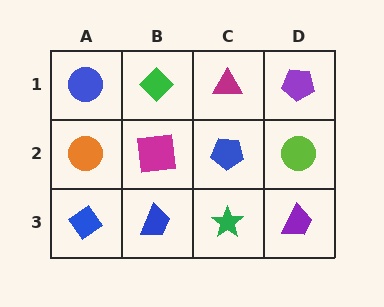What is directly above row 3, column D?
A lime circle.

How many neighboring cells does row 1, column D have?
2.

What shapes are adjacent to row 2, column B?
A green diamond (row 1, column B), a blue trapezoid (row 3, column B), an orange circle (row 2, column A), a blue pentagon (row 2, column C).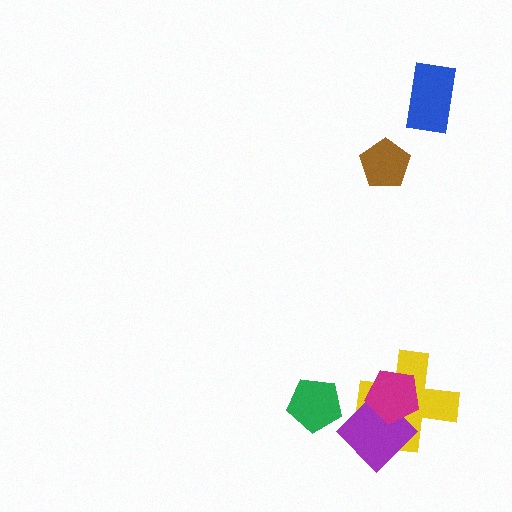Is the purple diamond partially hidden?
Yes, it is partially covered by another shape.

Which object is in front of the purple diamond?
The magenta pentagon is in front of the purple diamond.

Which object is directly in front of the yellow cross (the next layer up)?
The purple diamond is directly in front of the yellow cross.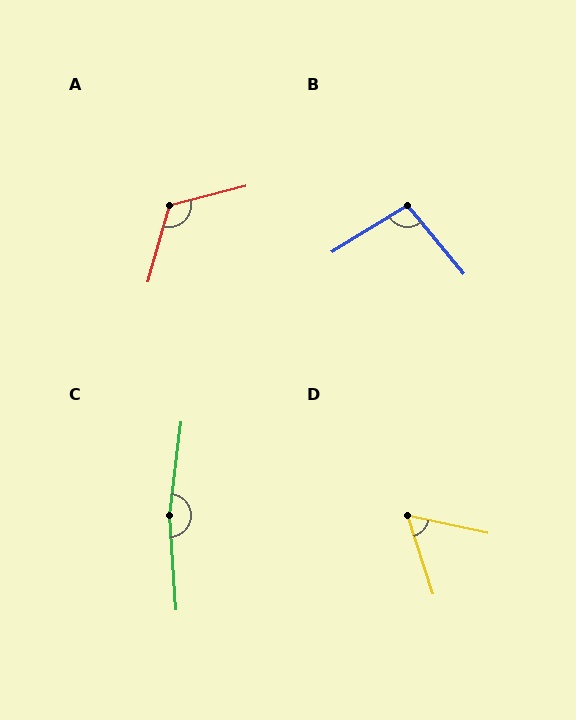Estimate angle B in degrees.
Approximately 97 degrees.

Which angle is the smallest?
D, at approximately 60 degrees.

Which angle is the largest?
C, at approximately 169 degrees.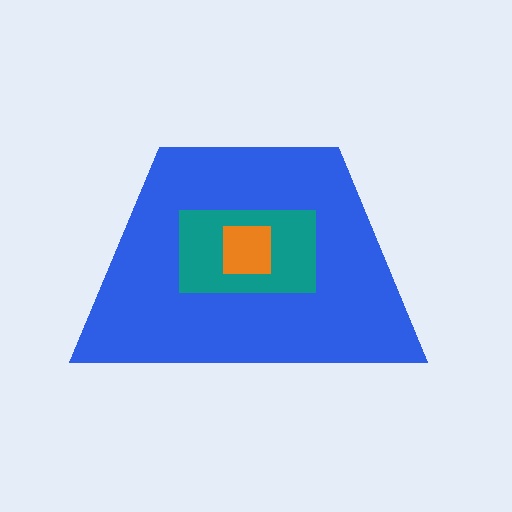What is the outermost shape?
The blue trapezoid.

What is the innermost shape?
The orange square.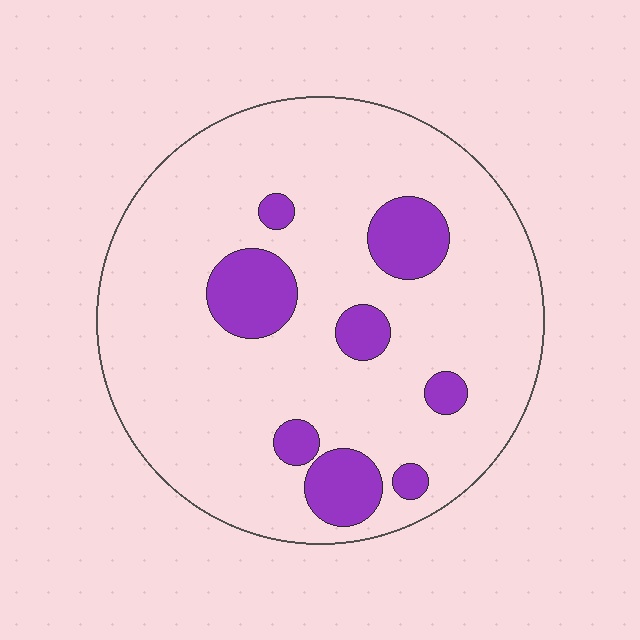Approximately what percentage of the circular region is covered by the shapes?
Approximately 15%.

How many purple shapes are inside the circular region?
8.